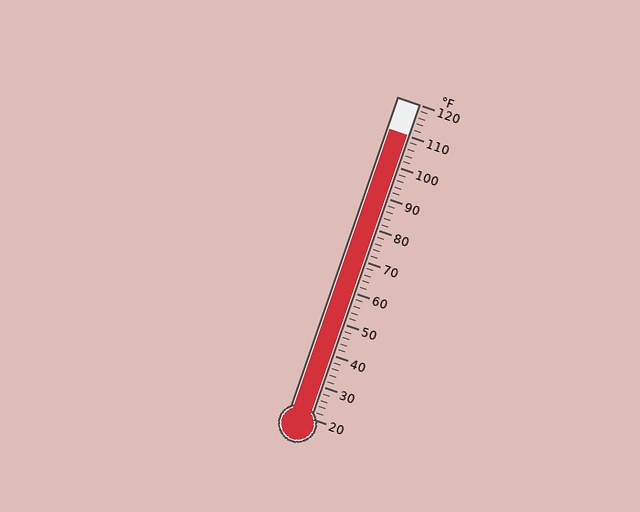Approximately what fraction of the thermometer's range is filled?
The thermometer is filled to approximately 90% of its range.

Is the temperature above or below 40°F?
The temperature is above 40°F.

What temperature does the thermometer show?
The thermometer shows approximately 110°F.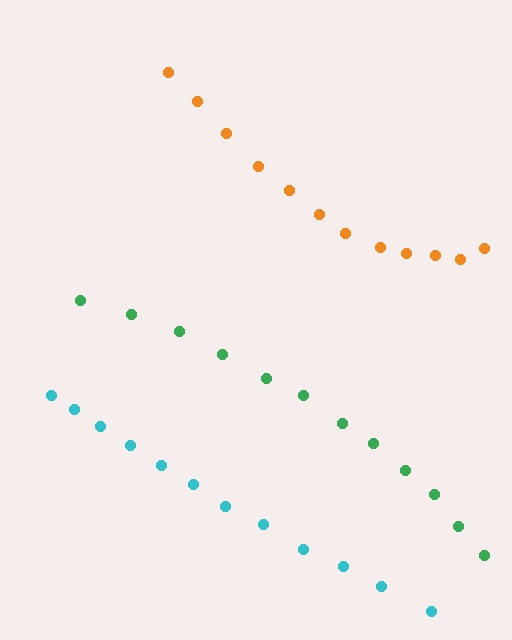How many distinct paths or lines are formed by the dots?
There are 3 distinct paths.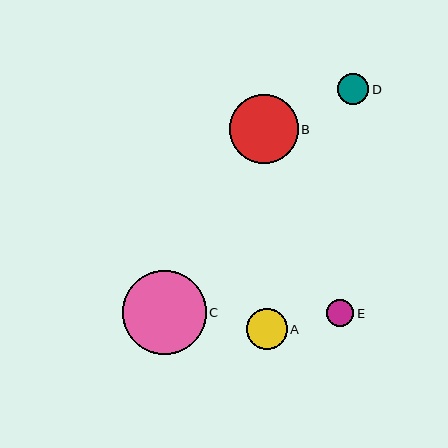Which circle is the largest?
Circle C is the largest with a size of approximately 84 pixels.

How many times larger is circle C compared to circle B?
Circle C is approximately 1.2 times the size of circle B.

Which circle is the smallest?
Circle E is the smallest with a size of approximately 27 pixels.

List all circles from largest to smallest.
From largest to smallest: C, B, A, D, E.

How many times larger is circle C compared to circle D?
Circle C is approximately 2.7 times the size of circle D.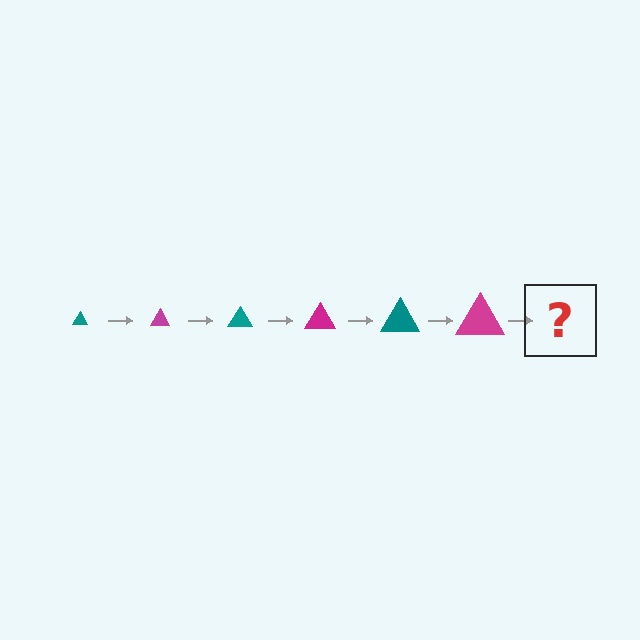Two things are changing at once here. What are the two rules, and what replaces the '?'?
The two rules are that the triangle grows larger each step and the color cycles through teal and magenta. The '?' should be a teal triangle, larger than the previous one.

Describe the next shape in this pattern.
It should be a teal triangle, larger than the previous one.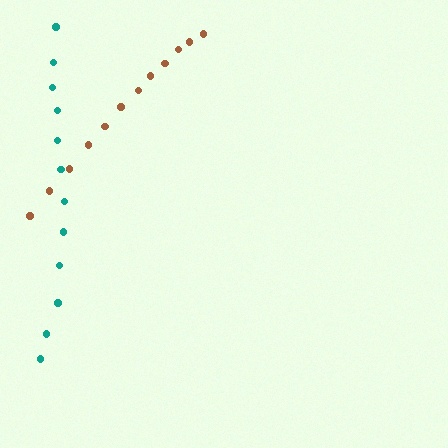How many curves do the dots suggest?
There are 2 distinct paths.